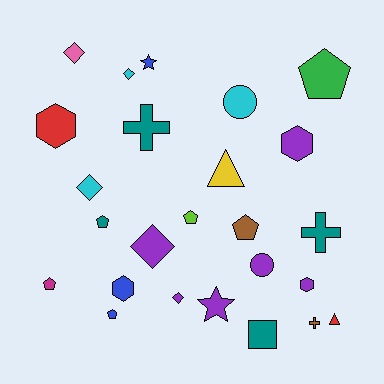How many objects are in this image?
There are 25 objects.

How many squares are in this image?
There is 1 square.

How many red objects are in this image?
There are 2 red objects.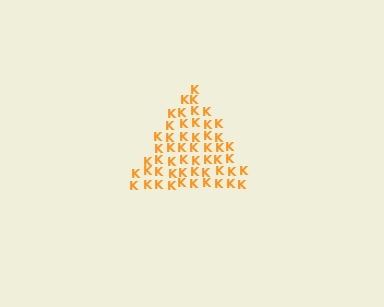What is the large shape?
The large shape is a triangle.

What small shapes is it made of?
It is made of small letter K's.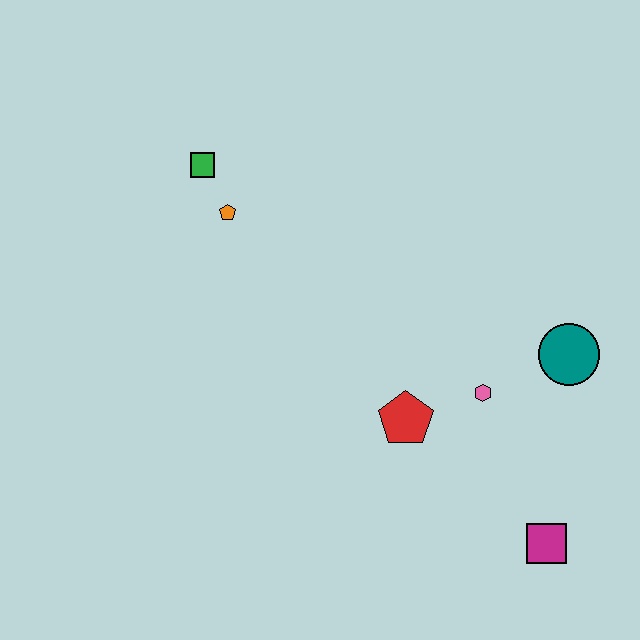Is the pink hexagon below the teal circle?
Yes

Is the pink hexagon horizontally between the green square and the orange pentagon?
No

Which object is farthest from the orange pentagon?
The magenta square is farthest from the orange pentagon.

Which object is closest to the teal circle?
The pink hexagon is closest to the teal circle.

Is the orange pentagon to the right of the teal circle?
No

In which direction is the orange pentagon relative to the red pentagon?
The orange pentagon is above the red pentagon.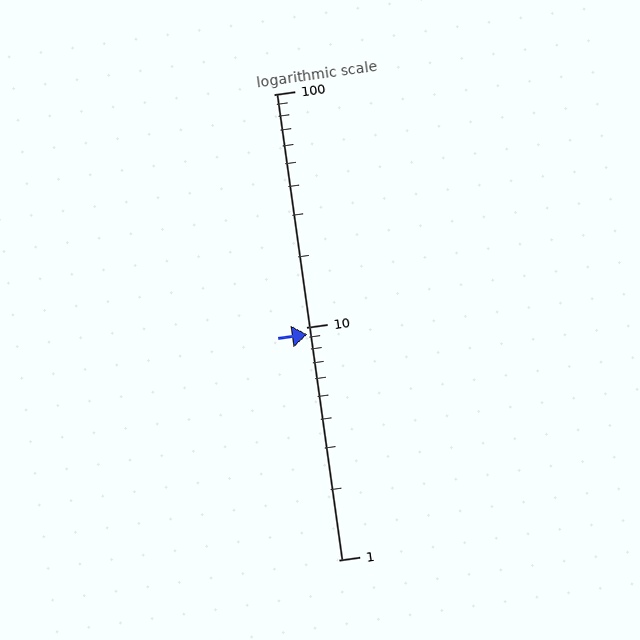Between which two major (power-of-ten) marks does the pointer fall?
The pointer is between 1 and 10.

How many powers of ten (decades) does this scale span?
The scale spans 2 decades, from 1 to 100.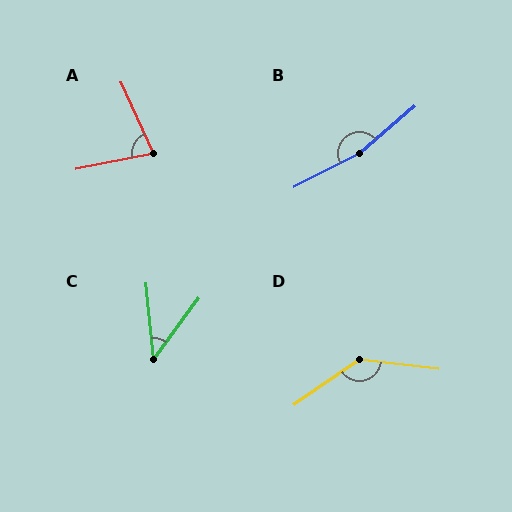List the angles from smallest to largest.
C (42°), A (77°), D (138°), B (166°).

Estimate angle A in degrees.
Approximately 77 degrees.